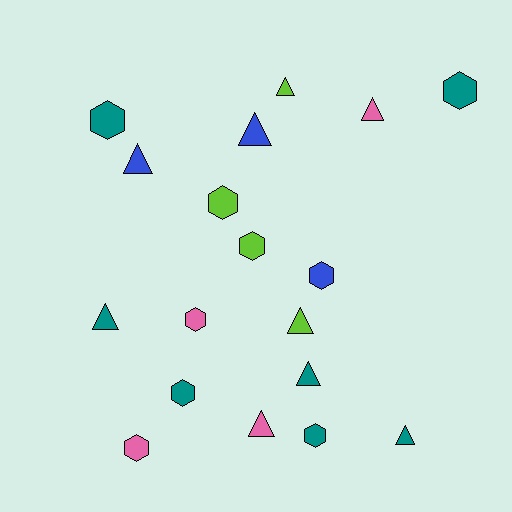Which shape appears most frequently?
Triangle, with 9 objects.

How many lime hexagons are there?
There are 2 lime hexagons.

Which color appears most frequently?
Teal, with 7 objects.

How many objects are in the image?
There are 18 objects.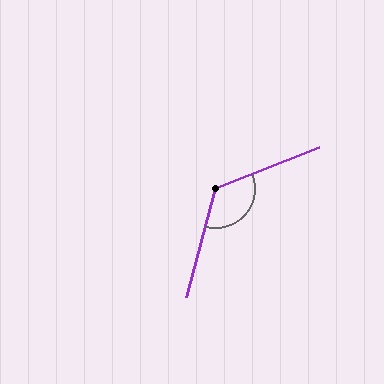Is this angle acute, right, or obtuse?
It is obtuse.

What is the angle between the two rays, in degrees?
Approximately 127 degrees.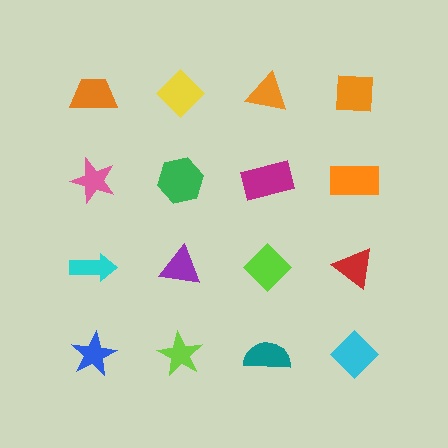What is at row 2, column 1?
A pink star.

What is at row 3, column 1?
A cyan arrow.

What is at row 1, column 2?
A yellow diamond.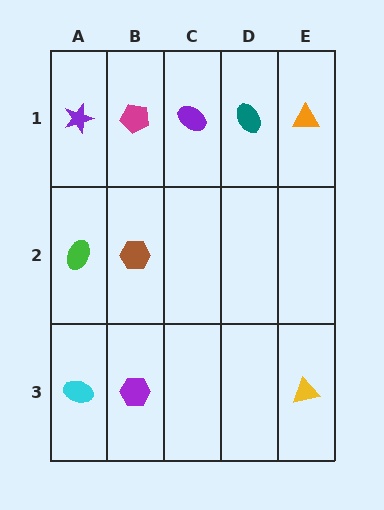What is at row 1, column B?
A magenta pentagon.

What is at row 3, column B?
A purple hexagon.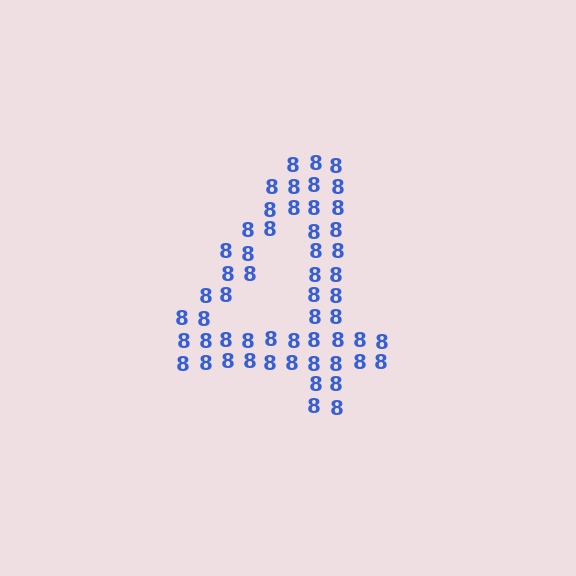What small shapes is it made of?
It is made of small digit 8's.